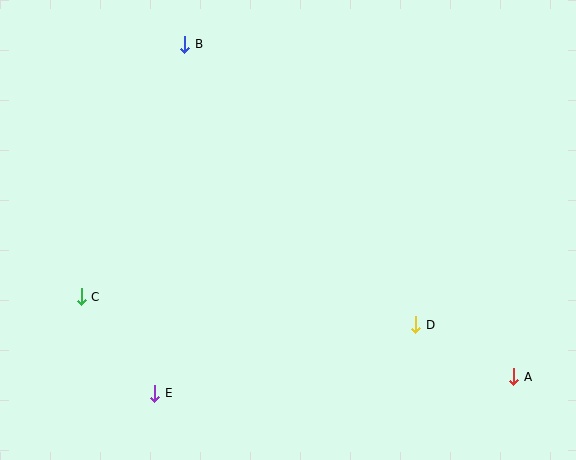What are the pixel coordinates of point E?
Point E is at (155, 393).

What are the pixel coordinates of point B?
Point B is at (185, 44).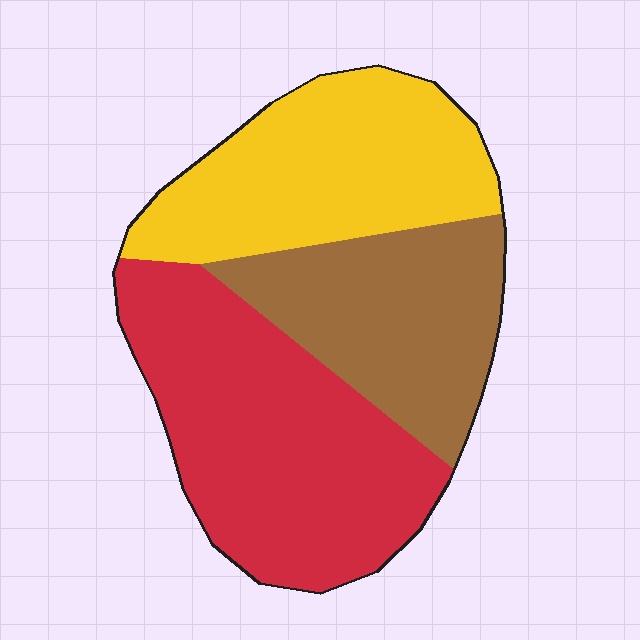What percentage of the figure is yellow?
Yellow covers 31% of the figure.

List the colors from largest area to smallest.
From largest to smallest: red, yellow, brown.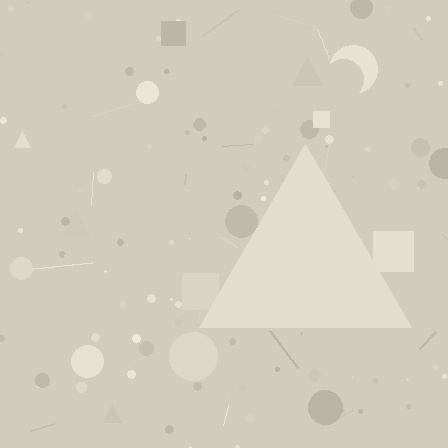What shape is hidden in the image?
A triangle is hidden in the image.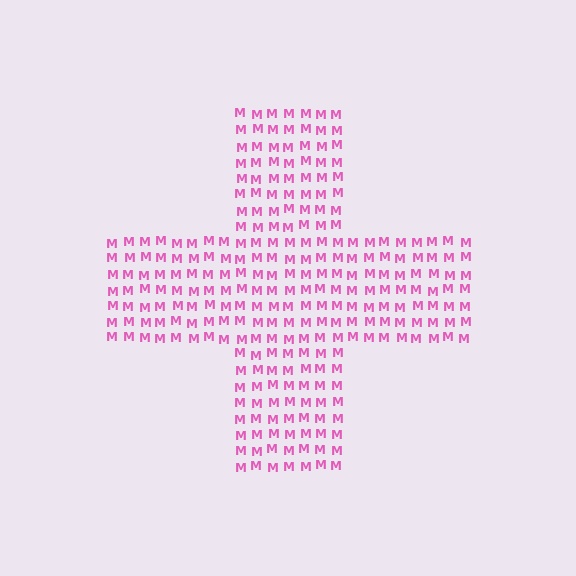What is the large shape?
The large shape is a cross.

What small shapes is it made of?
It is made of small letter M's.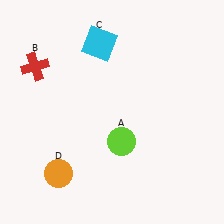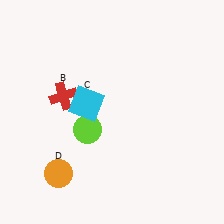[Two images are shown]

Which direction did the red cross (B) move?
The red cross (B) moved down.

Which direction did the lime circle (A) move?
The lime circle (A) moved left.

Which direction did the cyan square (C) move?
The cyan square (C) moved down.